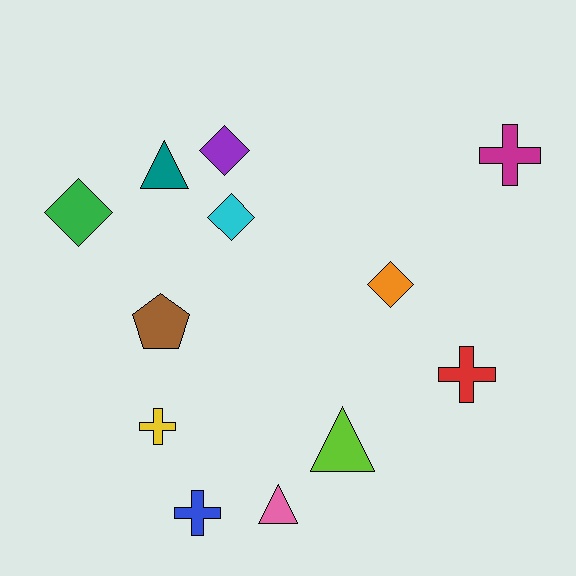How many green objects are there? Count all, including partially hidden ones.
There is 1 green object.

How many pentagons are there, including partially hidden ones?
There is 1 pentagon.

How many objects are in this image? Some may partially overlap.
There are 12 objects.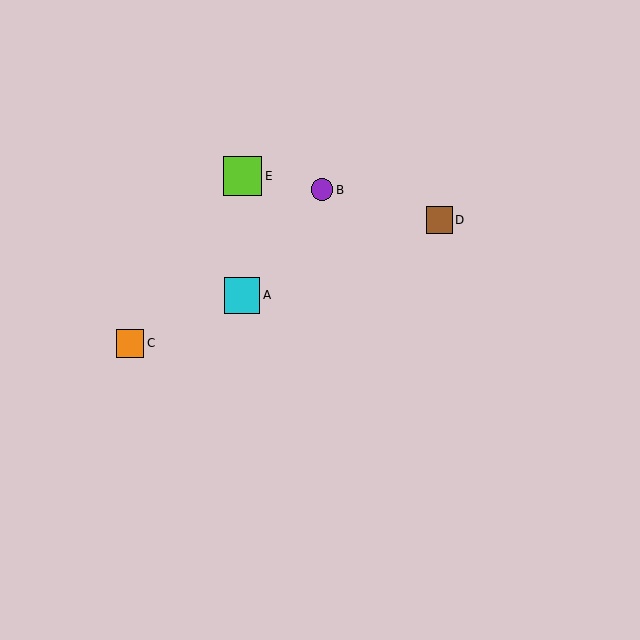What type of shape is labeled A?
Shape A is a cyan square.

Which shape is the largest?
The lime square (labeled E) is the largest.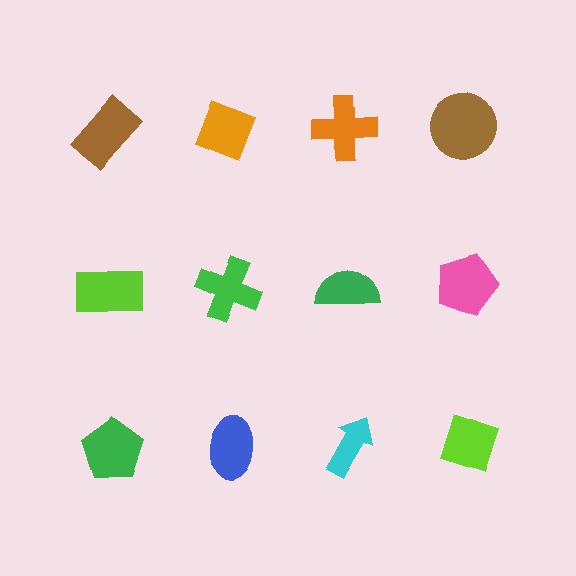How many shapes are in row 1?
4 shapes.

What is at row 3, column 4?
A lime diamond.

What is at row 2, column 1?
A lime rectangle.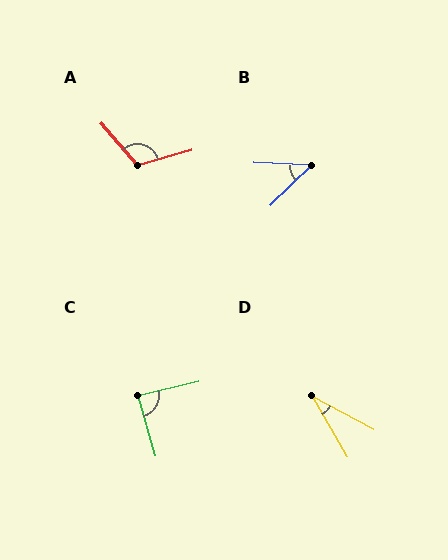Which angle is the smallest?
D, at approximately 31 degrees.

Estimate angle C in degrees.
Approximately 87 degrees.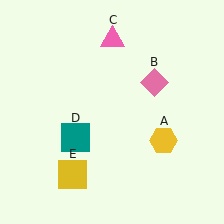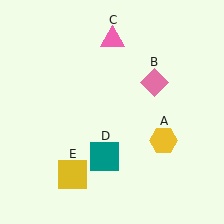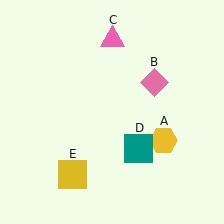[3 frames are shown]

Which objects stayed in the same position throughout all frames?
Yellow hexagon (object A) and pink diamond (object B) and pink triangle (object C) and yellow square (object E) remained stationary.